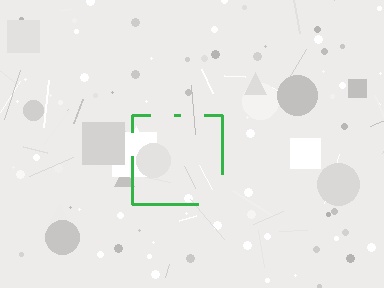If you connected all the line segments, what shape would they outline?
They would outline a square.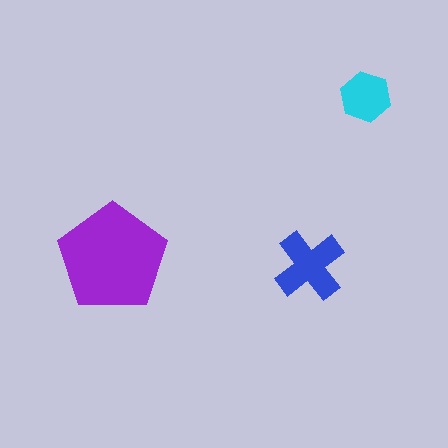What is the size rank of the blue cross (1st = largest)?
2nd.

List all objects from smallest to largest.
The cyan hexagon, the blue cross, the purple pentagon.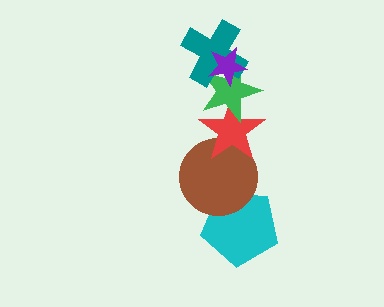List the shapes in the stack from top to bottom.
From top to bottom: the purple star, the teal cross, the green star, the red star, the brown circle, the cyan pentagon.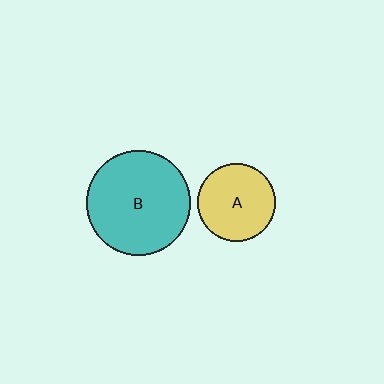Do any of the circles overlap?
No, none of the circles overlap.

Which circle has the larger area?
Circle B (teal).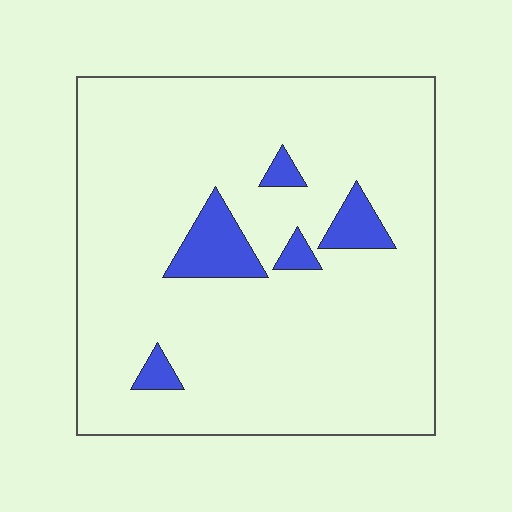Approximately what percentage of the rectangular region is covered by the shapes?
Approximately 10%.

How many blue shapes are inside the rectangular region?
5.